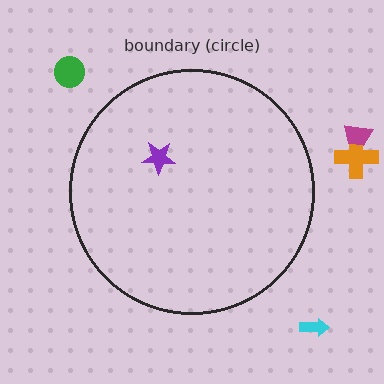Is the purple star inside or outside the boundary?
Inside.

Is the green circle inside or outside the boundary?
Outside.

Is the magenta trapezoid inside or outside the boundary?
Outside.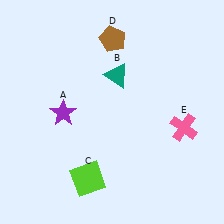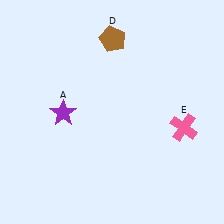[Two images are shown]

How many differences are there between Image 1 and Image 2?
There are 2 differences between the two images.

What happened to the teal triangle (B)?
The teal triangle (B) was removed in Image 2. It was in the top-right area of Image 1.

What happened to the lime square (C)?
The lime square (C) was removed in Image 2. It was in the bottom-left area of Image 1.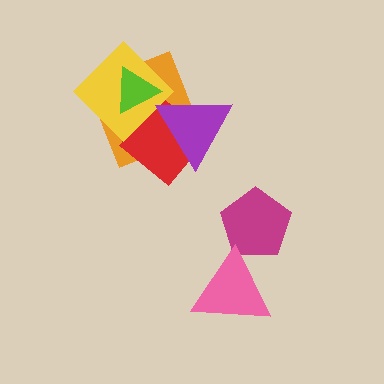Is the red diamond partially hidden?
Yes, it is partially covered by another shape.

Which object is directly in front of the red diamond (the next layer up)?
The yellow diamond is directly in front of the red diamond.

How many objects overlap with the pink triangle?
1 object overlaps with the pink triangle.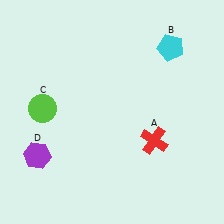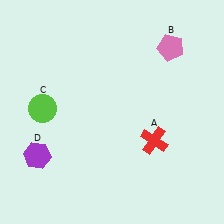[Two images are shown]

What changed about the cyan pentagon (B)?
In Image 1, B is cyan. In Image 2, it changed to pink.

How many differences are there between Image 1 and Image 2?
There is 1 difference between the two images.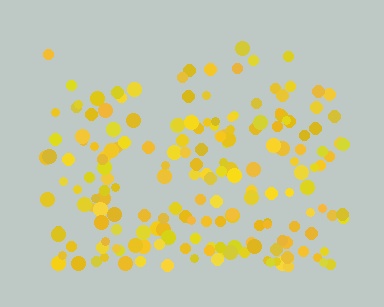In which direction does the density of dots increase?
From top to bottom, with the bottom side densest.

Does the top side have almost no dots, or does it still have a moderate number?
Still a moderate number, just noticeably fewer than the bottom.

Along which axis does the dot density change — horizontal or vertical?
Vertical.